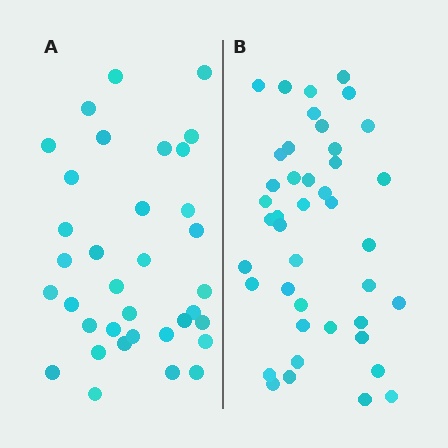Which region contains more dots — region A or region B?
Region B (the right region) has more dots.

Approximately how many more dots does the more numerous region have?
Region B has roughly 8 or so more dots than region A.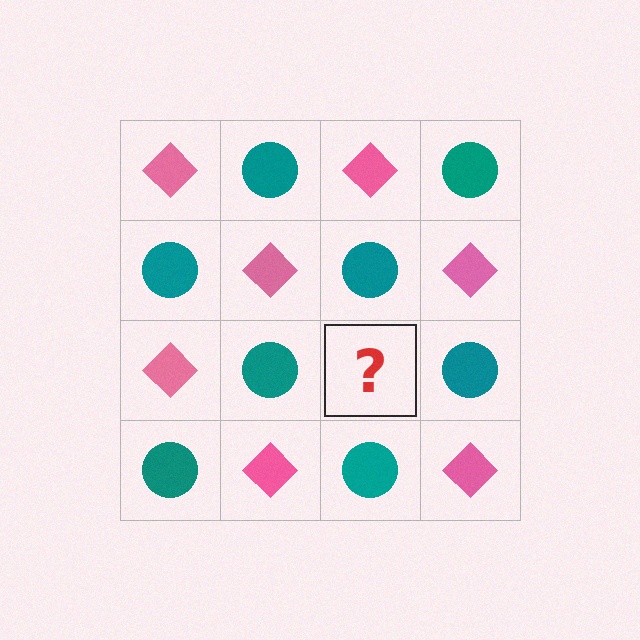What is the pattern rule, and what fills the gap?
The rule is that it alternates pink diamond and teal circle in a checkerboard pattern. The gap should be filled with a pink diamond.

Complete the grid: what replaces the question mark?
The question mark should be replaced with a pink diamond.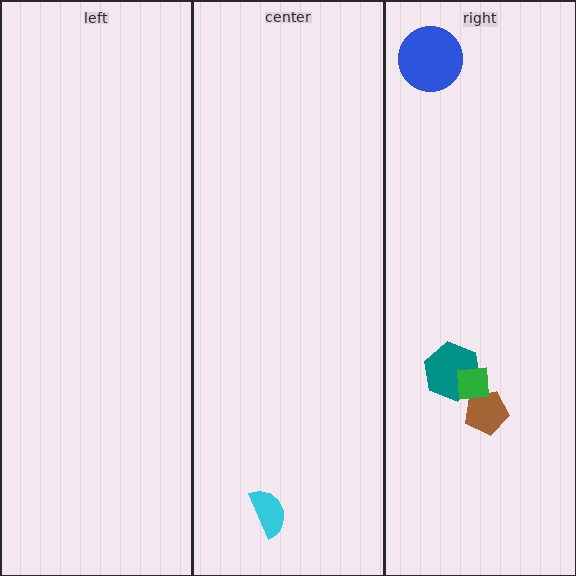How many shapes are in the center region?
1.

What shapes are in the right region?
The teal hexagon, the brown pentagon, the blue circle, the green square.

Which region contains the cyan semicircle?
The center region.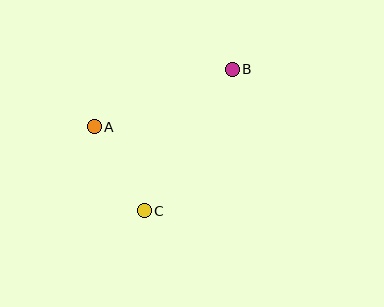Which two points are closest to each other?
Points A and C are closest to each other.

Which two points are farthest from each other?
Points B and C are farthest from each other.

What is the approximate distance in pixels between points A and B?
The distance between A and B is approximately 150 pixels.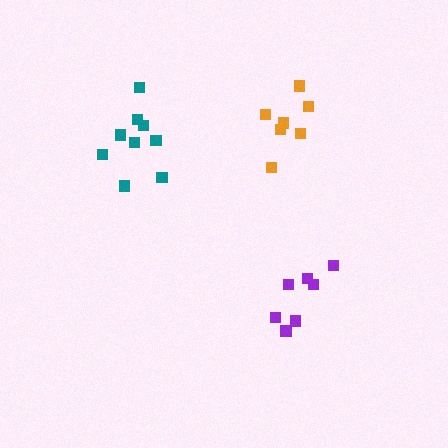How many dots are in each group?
Group 1: 7 dots, Group 2: 9 dots, Group 3: 7 dots (23 total).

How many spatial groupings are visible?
There are 3 spatial groupings.